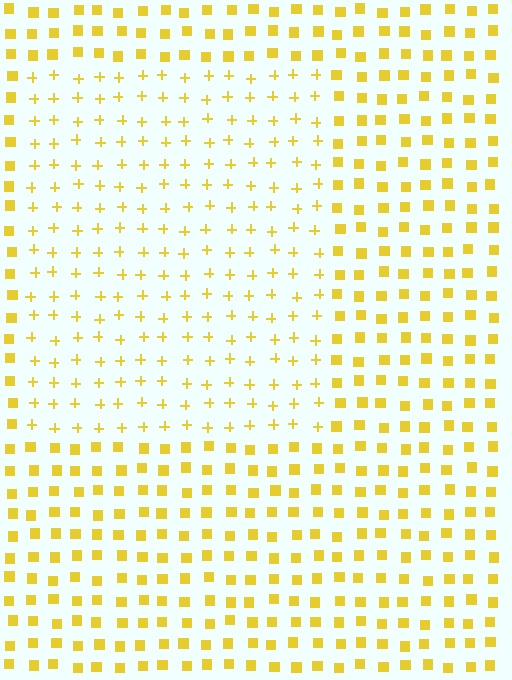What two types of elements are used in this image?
The image uses plus signs inside the rectangle region and squares outside it.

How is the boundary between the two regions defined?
The boundary is defined by a change in element shape: plus signs inside vs. squares outside. All elements share the same color and spacing.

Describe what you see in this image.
The image is filled with small yellow elements arranged in a uniform grid. A rectangle-shaped region contains plus signs, while the surrounding area contains squares. The boundary is defined purely by the change in element shape.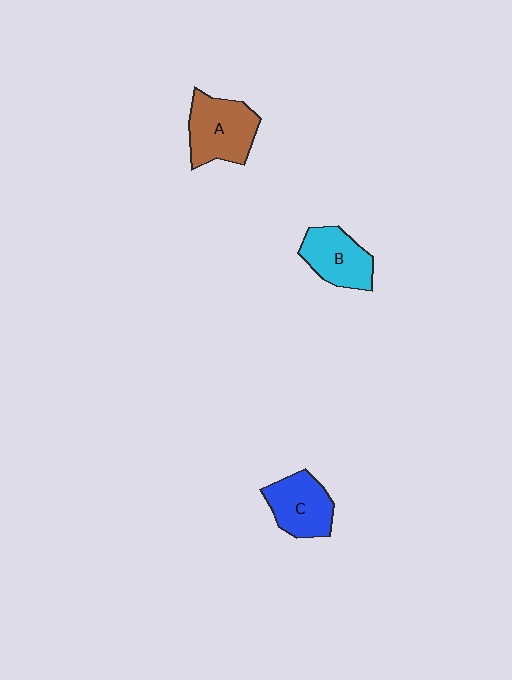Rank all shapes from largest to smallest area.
From largest to smallest: A (brown), C (blue), B (cyan).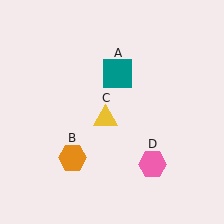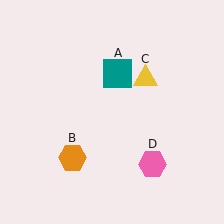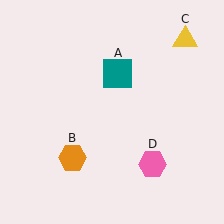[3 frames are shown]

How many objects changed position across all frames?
1 object changed position: yellow triangle (object C).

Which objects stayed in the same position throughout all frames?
Teal square (object A) and orange hexagon (object B) and pink hexagon (object D) remained stationary.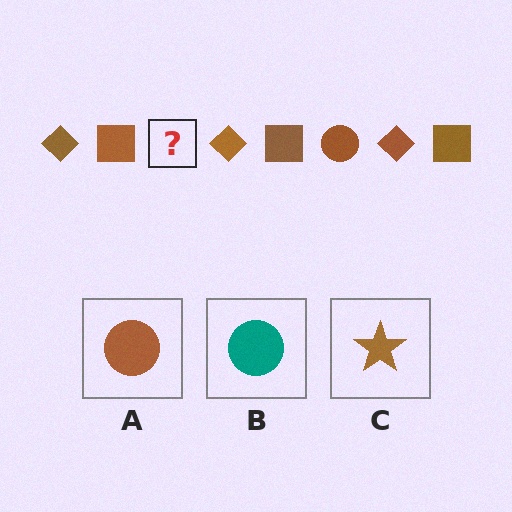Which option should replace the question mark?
Option A.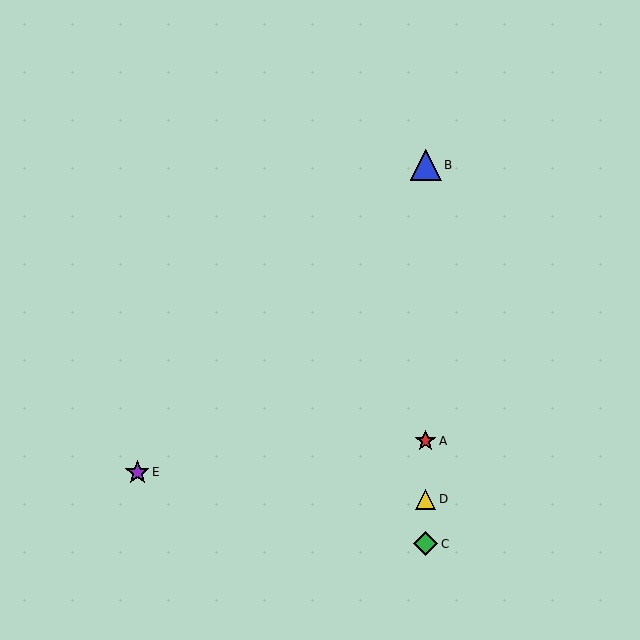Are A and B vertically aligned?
Yes, both are at x≈426.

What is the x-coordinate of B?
Object B is at x≈426.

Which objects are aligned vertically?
Objects A, B, C, D are aligned vertically.